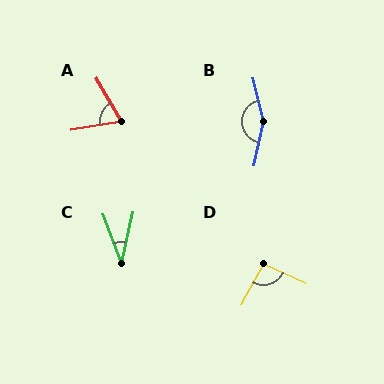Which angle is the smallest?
C, at approximately 33 degrees.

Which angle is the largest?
B, at approximately 154 degrees.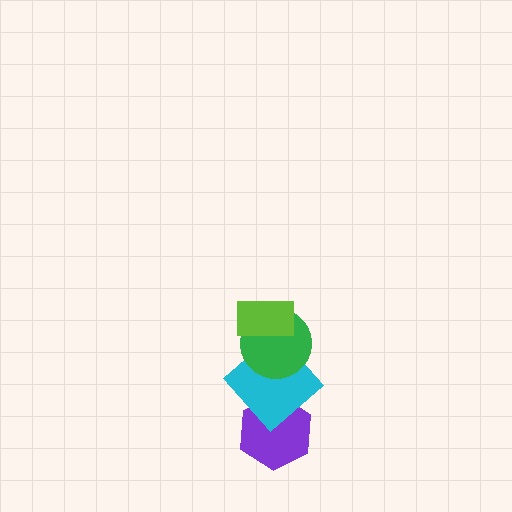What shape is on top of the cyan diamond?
The green circle is on top of the cyan diamond.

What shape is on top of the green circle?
The lime rectangle is on top of the green circle.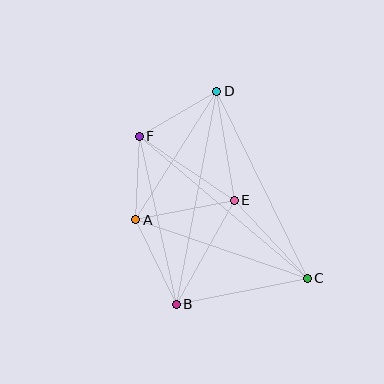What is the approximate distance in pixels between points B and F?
The distance between B and F is approximately 172 pixels.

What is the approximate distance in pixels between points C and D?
The distance between C and D is approximately 207 pixels.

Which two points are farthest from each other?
Points C and F are farthest from each other.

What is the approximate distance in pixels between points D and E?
The distance between D and E is approximately 110 pixels.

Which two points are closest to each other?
Points A and F are closest to each other.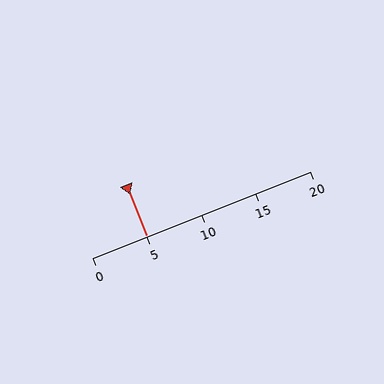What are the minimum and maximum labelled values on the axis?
The axis runs from 0 to 20.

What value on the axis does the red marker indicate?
The marker indicates approximately 5.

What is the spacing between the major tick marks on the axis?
The major ticks are spaced 5 apart.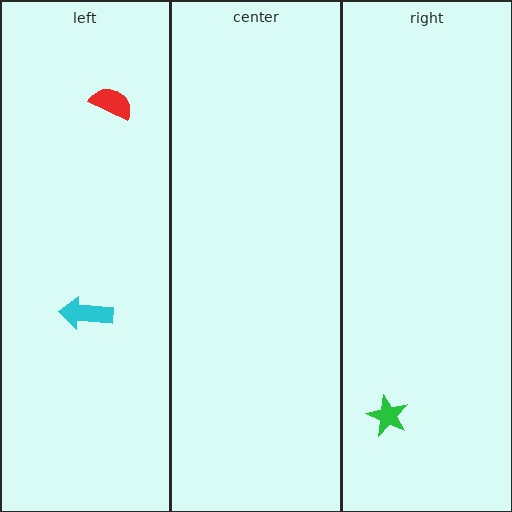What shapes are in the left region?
The cyan arrow, the red semicircle.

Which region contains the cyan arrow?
The left region.